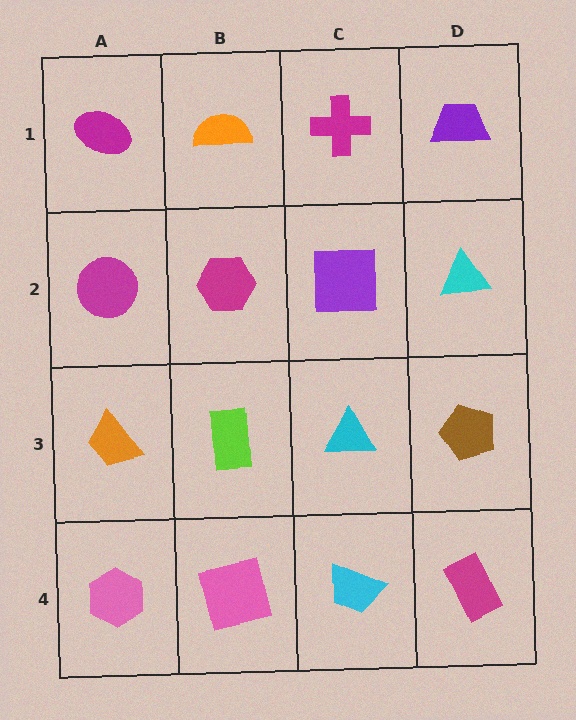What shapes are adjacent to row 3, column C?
A purple square (row 2, column C), a cyan trapezoid (row 4, column C), a lime rectangle (row 3, column B), a brown pentagon (row 3, column D).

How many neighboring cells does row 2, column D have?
3.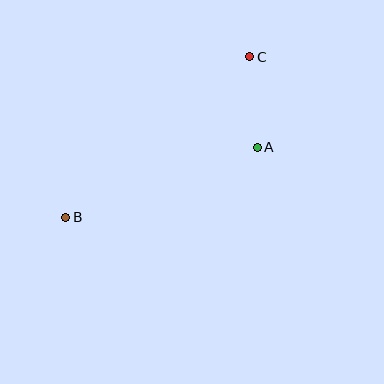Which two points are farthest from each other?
Points B and C are farthest from each other.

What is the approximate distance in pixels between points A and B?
The distance between A and B is approximately 204 pixels.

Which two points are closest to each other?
Points A and C are closest to each other.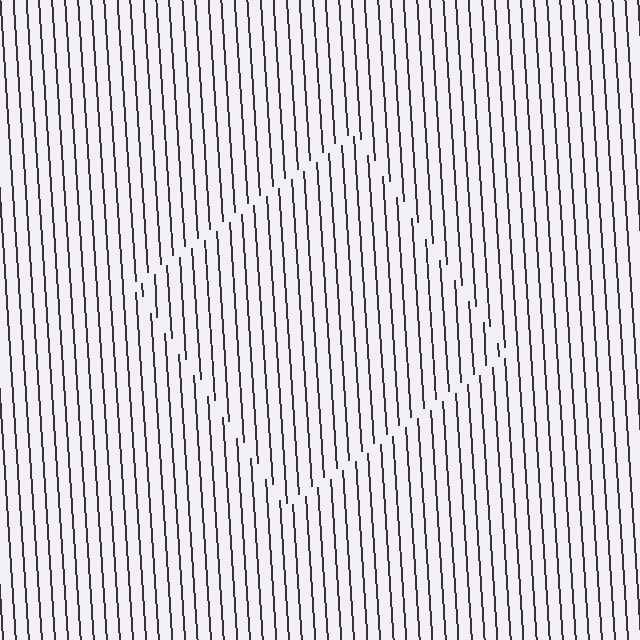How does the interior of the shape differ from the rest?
The interior of the shape contains the same grating, shifted by half a period — the contour is defined by the phase discontinuity where line-ends from the inner and outer gratings abut.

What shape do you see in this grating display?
An illusory square. The interior of the shape contains the same grating, shifted by half a period — the contour is defined by the phase discontinuity where line-ends from the inner and outer gratings abut.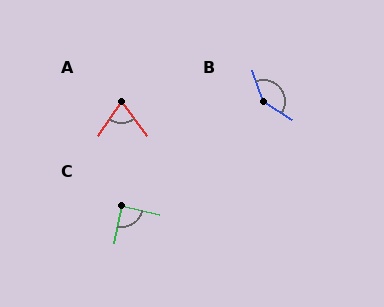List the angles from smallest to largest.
A (71°), C (87°), B (140°).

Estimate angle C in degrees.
Approximately 87 degrees.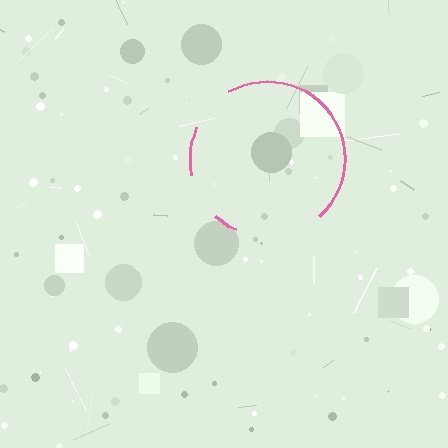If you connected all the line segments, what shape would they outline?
They would outline a circle.